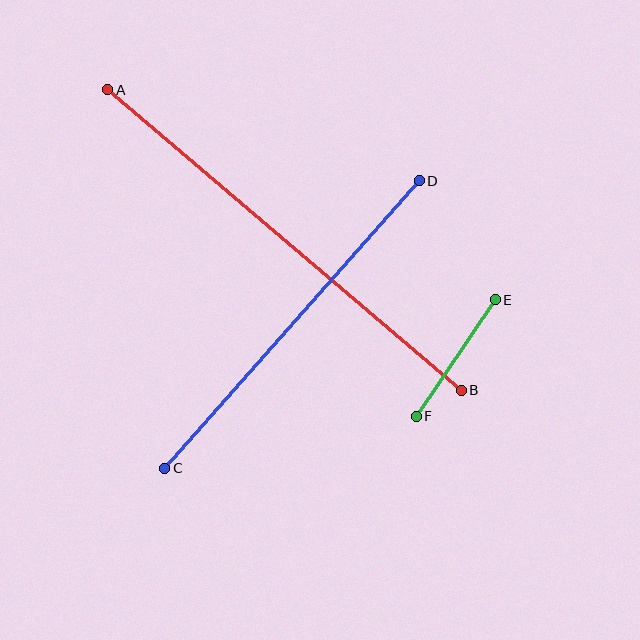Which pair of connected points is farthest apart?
Points A and B are farthest apart.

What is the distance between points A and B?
The distance is approximately 464 pixels.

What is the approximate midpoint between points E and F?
The midpoint is at approximately (456, 358) pixels.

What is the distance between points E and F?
The distance is approximately 141 pixels.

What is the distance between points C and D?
The distance is approximately 384 pixels.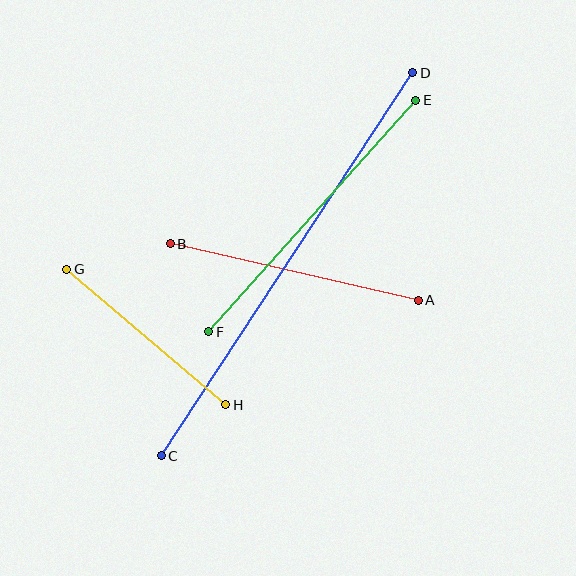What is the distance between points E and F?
The distance is approximately 310 pixels.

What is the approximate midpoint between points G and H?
The midpoint is at approximately (146, 337) pixels.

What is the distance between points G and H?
The distance is approximately 209 pixels.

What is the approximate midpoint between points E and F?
The midpoint is at approximately (312, 216) pixels.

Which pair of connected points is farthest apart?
Points C and D are farthest apart.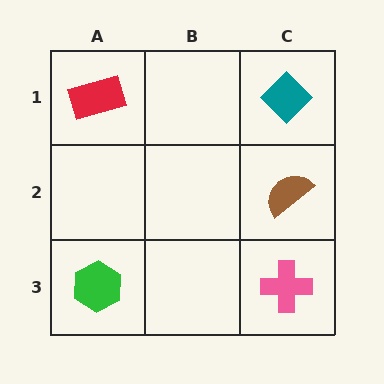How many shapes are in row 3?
2 shapes.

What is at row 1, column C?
A teal diamond.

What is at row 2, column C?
A brown semicircle.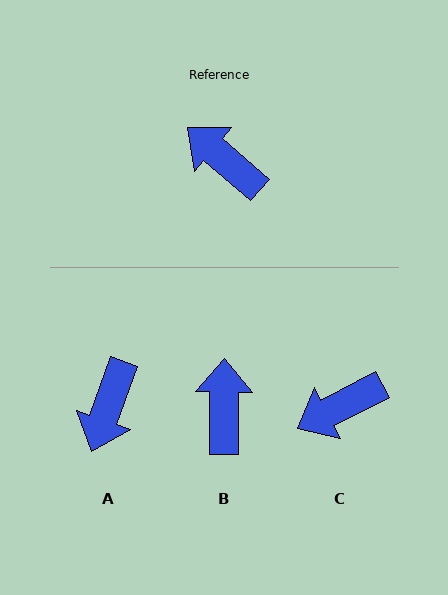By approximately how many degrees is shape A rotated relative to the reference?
Approximately 111 degrees counter-clockwise.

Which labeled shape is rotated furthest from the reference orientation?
A, about 111 degrees away.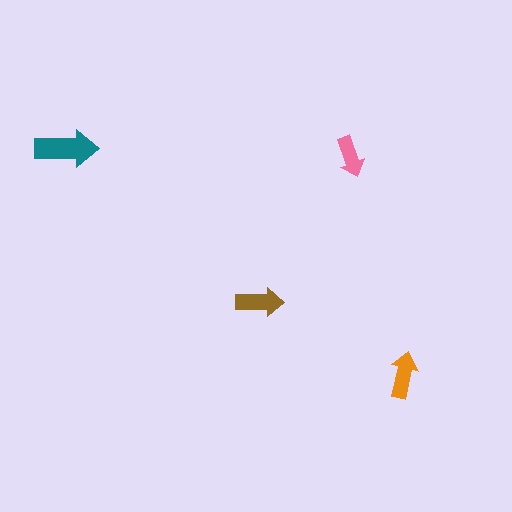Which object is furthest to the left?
The teal arrow is leftmost.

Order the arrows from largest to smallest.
the teal one, the brown one, the orange one, the pink one.